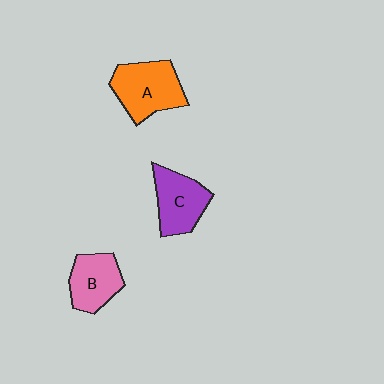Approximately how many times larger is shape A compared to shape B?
Approximately 1.3 times.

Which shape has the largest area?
Shape A (orange).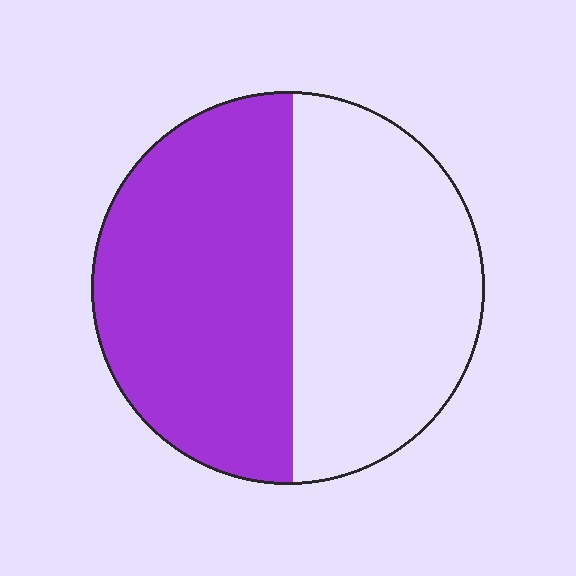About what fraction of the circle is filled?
About one half (1/2).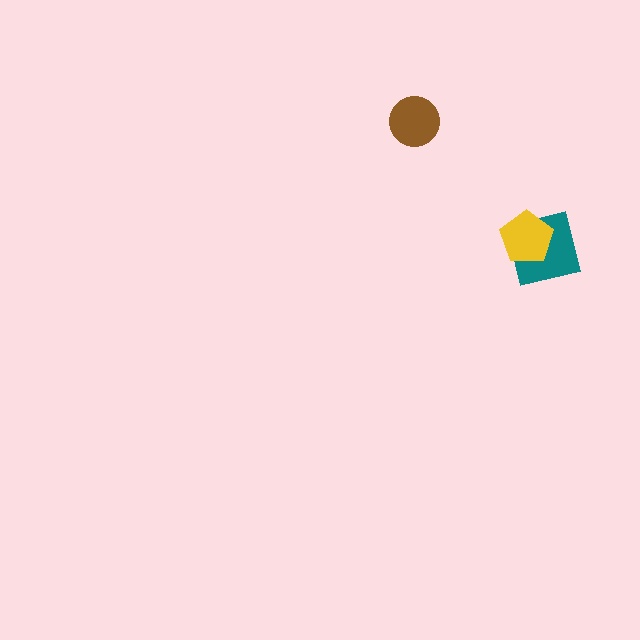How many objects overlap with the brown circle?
0 objects overlap with the brown circle.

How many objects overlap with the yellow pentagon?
1 object overlaps with the yellow pentagon.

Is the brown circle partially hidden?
No, no other shape covers it.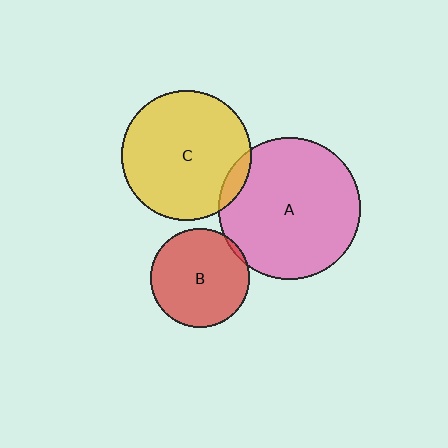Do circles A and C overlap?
Yes.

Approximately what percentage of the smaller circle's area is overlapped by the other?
Approximately 5%.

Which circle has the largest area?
Circle A (pink).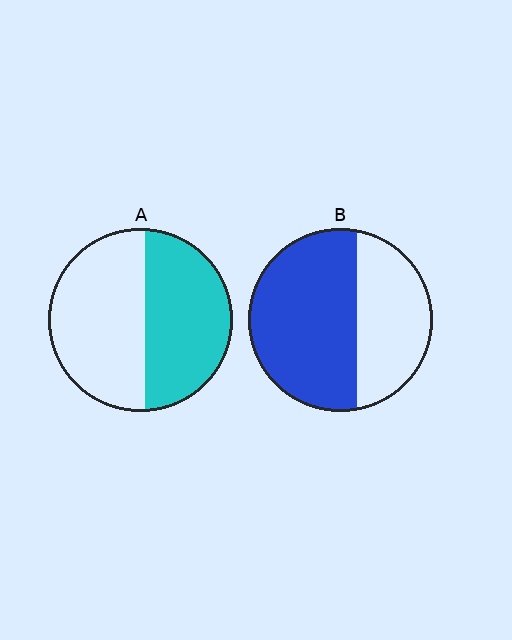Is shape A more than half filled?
Roughly half.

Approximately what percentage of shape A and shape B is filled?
A is approximately 45% and B is approximately 60%.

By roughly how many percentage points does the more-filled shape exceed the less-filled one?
By roughly 15 percentage points (B over A).